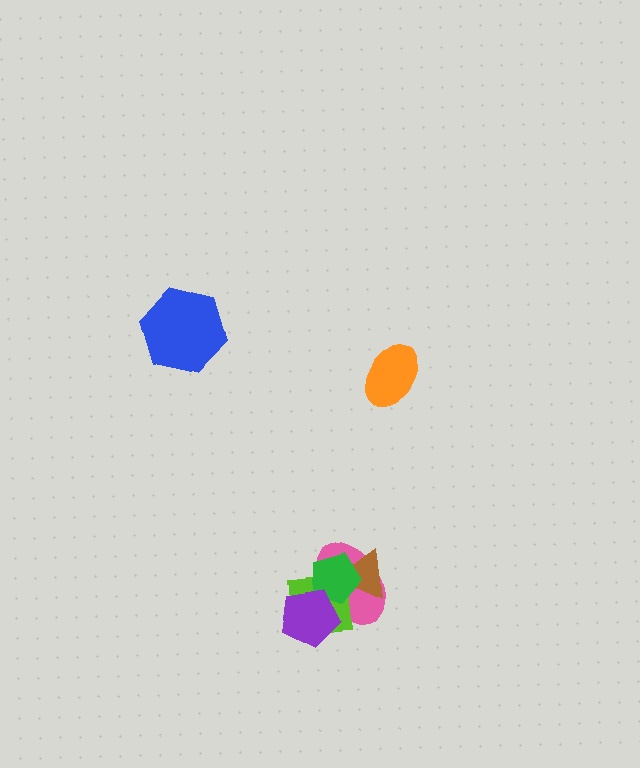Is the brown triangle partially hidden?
Yes, it is partially covered by another shape.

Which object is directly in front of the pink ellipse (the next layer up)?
The brown triangle is directly in front of the pink ellipse.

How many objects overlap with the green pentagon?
4 objects overlap with the green pentagon.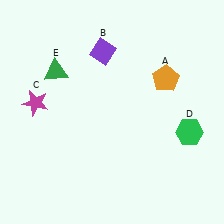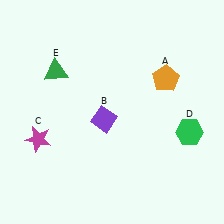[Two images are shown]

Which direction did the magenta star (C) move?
The magenta star (C) moved down.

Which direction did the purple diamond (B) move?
The purple diamond (B) moved down.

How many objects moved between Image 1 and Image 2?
2 objects moved between the two images.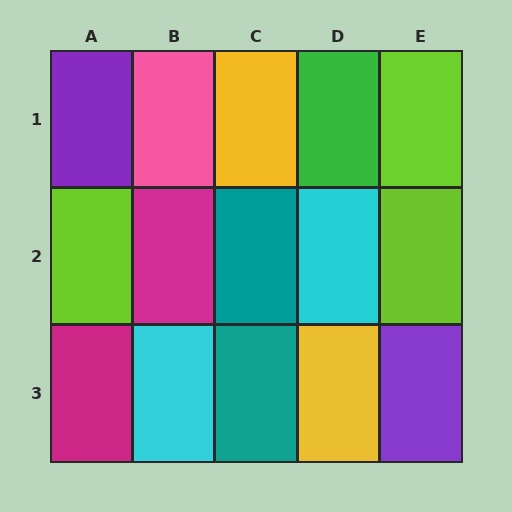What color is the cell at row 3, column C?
Teal.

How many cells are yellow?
2 cells are yellow.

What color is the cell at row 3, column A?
Magenta.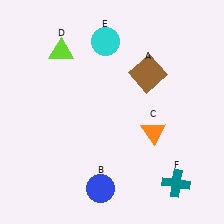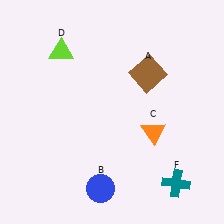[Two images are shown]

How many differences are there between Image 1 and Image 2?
There is 1 difference between the two images.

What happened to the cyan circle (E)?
The cyan circle (E) was removed in Image 2. It was in the top-left area of Image 1.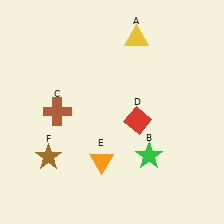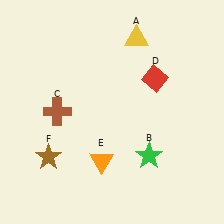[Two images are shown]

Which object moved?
The red diamond (D) moved up.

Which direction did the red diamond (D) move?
The red diamond (D) moved up.